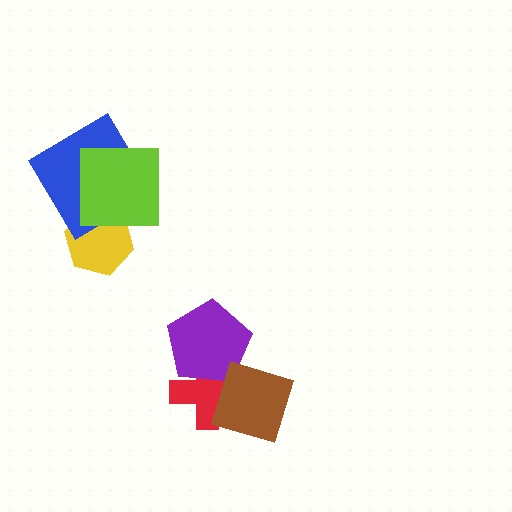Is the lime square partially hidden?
No, no other shape covers it.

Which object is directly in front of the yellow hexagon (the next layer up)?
The blue diamond is directly in front of the yellow hexagon.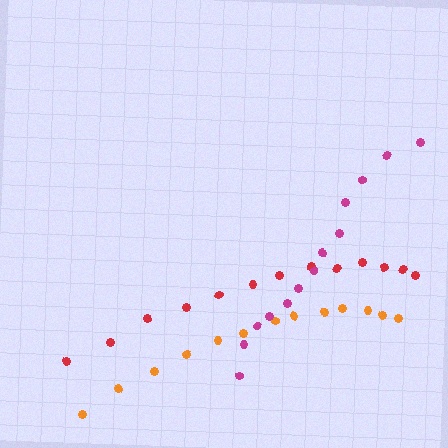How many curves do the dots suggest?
There are 3 distinct paths.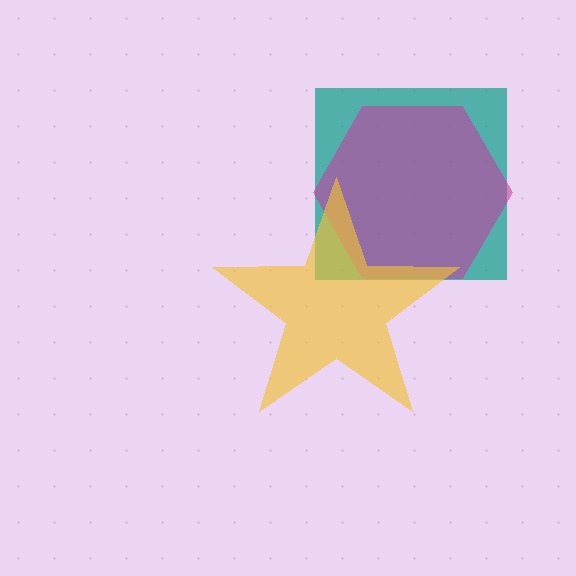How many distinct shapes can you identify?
There are 3 distinct shapes: a teal square, a magenta hexagon, a yellow star.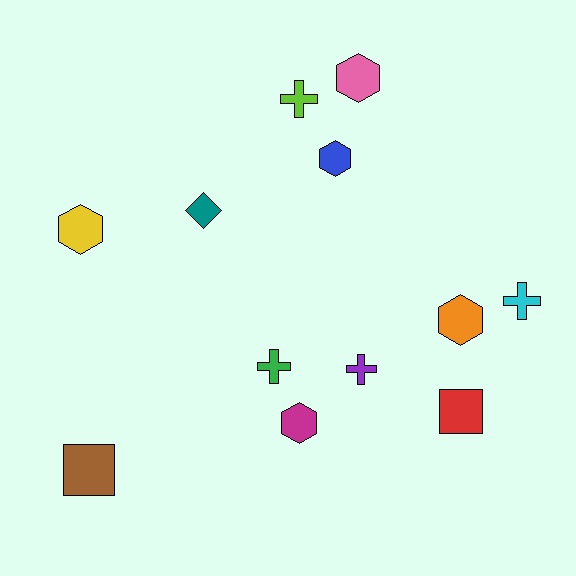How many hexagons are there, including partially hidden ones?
There are 5 hexagons.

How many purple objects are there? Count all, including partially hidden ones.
There is 1 purple object.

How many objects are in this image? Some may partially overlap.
There are 12 objects.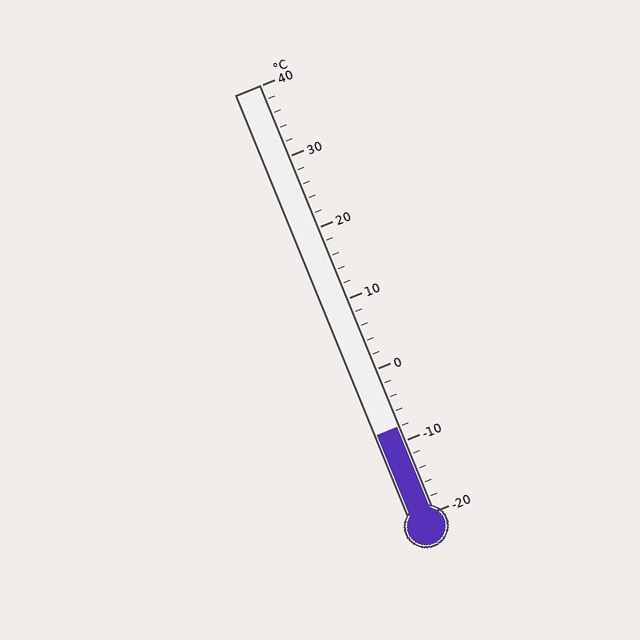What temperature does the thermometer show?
The thermometer shows approximately -8°C.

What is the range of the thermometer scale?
The thermometer scale ranges from -20°C to 40°C.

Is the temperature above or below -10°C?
The temperature is above -10°C.